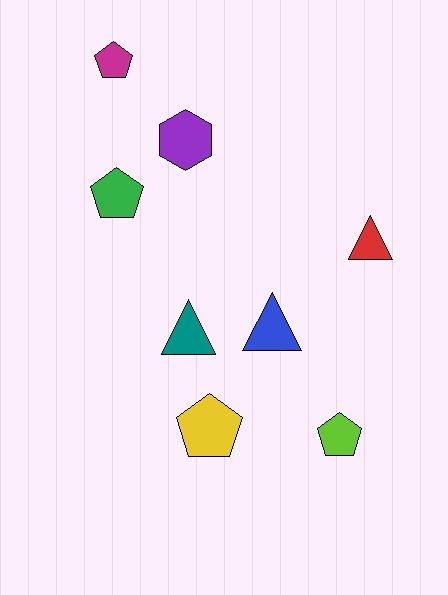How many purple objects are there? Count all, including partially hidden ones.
There is 1 purple object.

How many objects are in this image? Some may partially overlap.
There are 8 objects.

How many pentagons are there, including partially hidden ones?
There are 4 pentagons.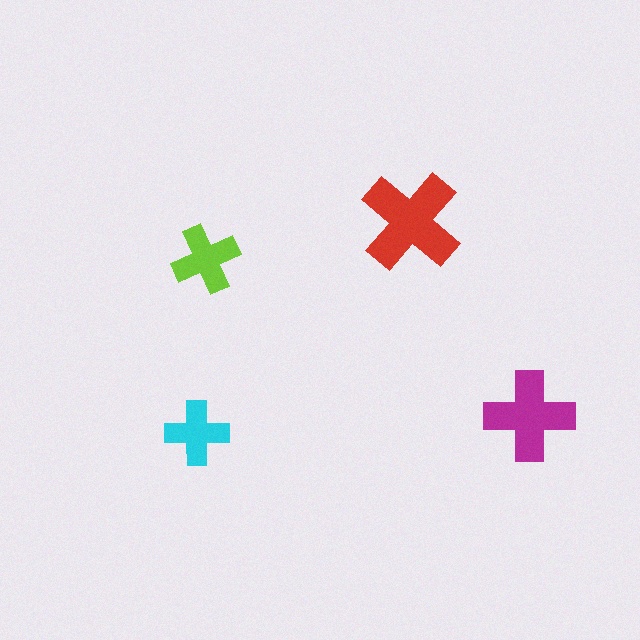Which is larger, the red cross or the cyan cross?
The red one.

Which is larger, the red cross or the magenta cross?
The red one.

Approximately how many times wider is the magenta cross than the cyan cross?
About 1.5 times wider.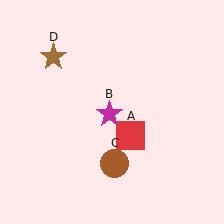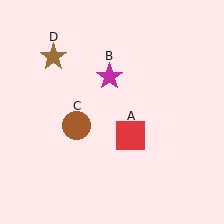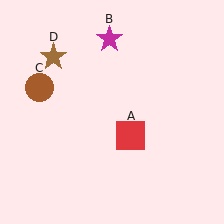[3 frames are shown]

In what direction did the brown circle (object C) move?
The brown circle (object C) moved up and to the left.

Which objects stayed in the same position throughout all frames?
Red square (object A) and brown star (object D) remained stationary.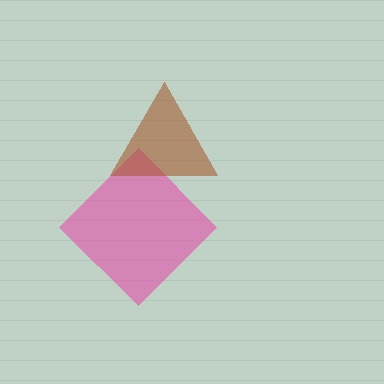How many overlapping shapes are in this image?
There are 2 overlapping shapes in the image.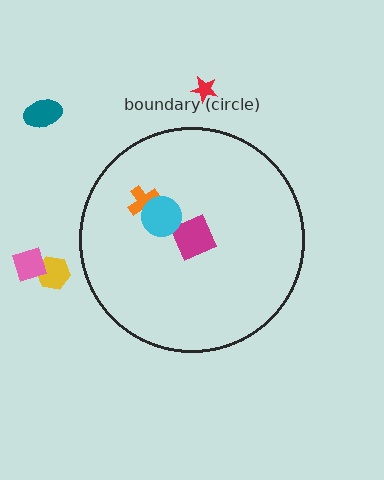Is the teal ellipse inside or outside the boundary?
Outside.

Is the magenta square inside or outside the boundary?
Inside.